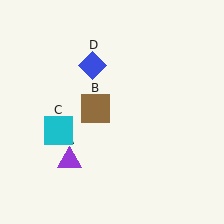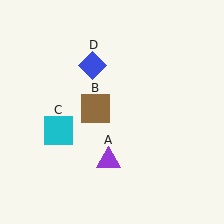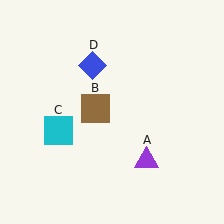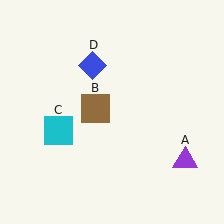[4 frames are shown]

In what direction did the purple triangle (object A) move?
The purple triangle (object A) moved right.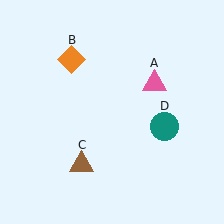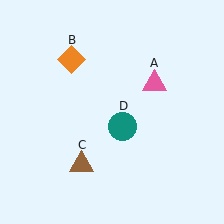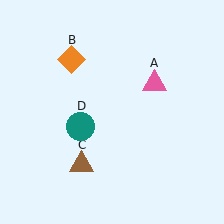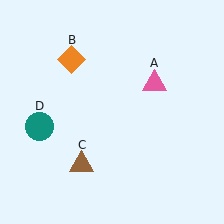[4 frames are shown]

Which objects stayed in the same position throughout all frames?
Pink triangle (object A) and orange diamond (object B) and brown triangle (object C) remained stationary.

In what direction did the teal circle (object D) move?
The teal circle (object D) moved left.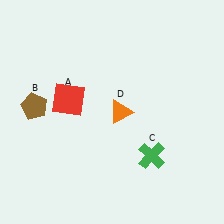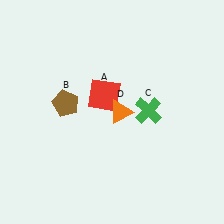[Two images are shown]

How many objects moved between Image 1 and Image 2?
3 objects moved between the two images.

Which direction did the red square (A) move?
The red square (A) moved right.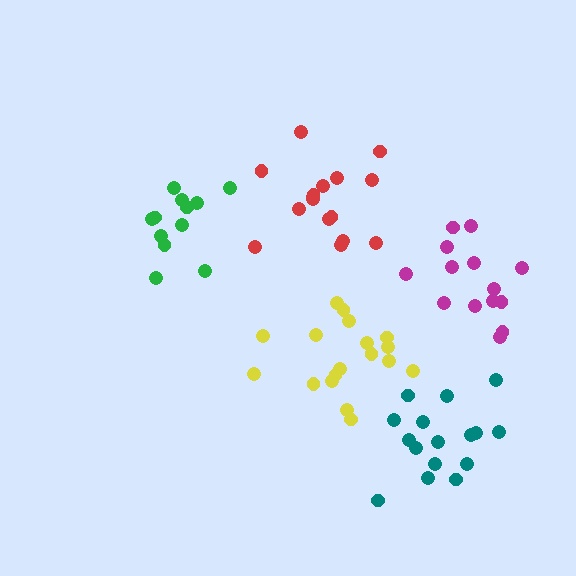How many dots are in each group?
Group 1: 12 dots, Group 2: 18 dots, Group 3: 16 dots, Group 4: 14 dots, Group 5: 16 dots (76 total).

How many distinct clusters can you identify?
There are 5 distinct clusters.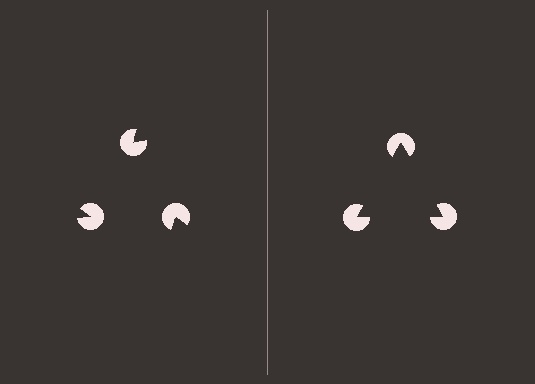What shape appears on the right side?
An illusory triangle.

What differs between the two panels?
The pac-man discs are positioned identically on both sides; only the wedge orientations differ. On the right they align to a triangle; on the left they are misaligned.